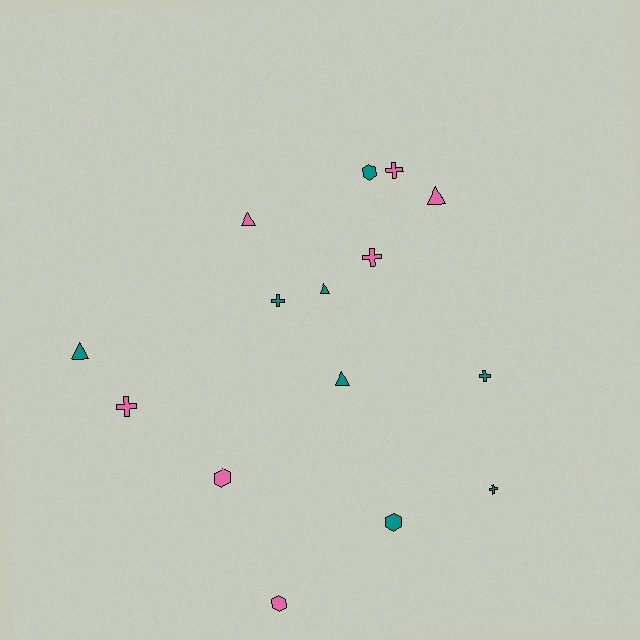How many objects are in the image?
There are 15 objects.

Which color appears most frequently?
Teal, with 8 objects.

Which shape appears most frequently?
Cross, with 6 objects.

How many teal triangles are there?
There are 3 teal triangles.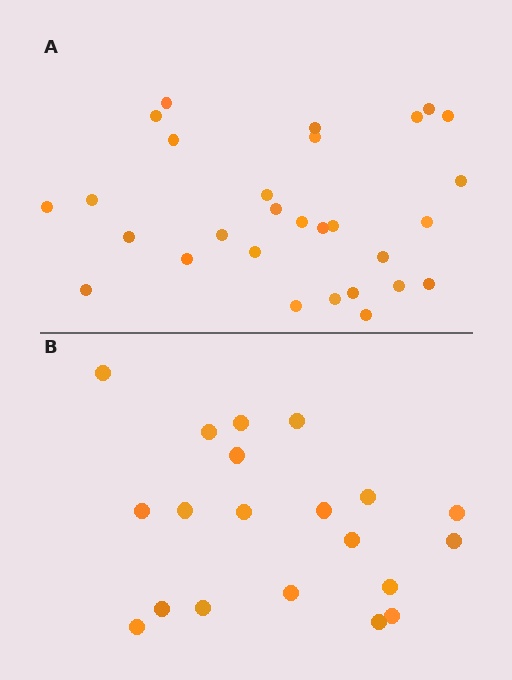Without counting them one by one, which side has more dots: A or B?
Region A (the top region) has more dots.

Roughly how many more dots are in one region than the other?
Region A has roughly 8 or so more dots than region B.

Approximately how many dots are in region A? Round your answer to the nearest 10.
About 30 dots. (The exact count is 29, which rounds to 30.)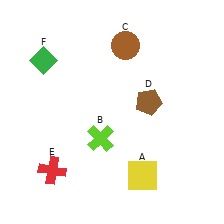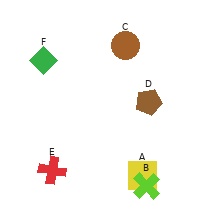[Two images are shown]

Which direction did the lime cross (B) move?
The lime cross (B) moved down.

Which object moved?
The lime cross (B) moved down.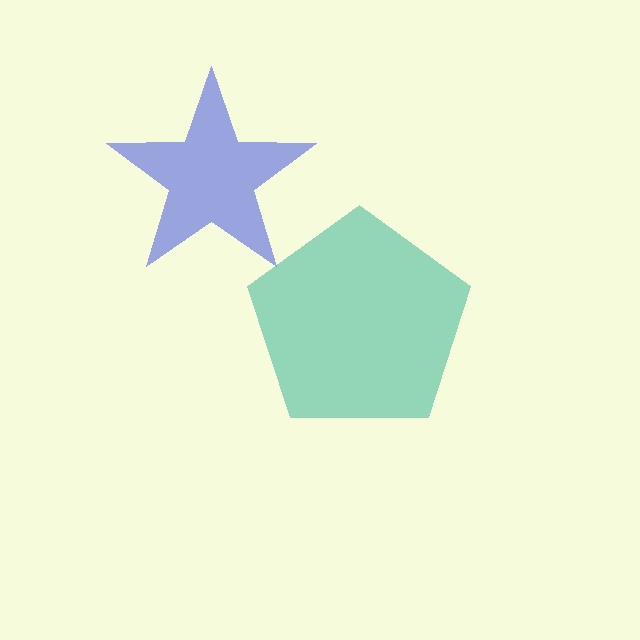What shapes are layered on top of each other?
The layered shapes are: a blue star, a teal pentagon.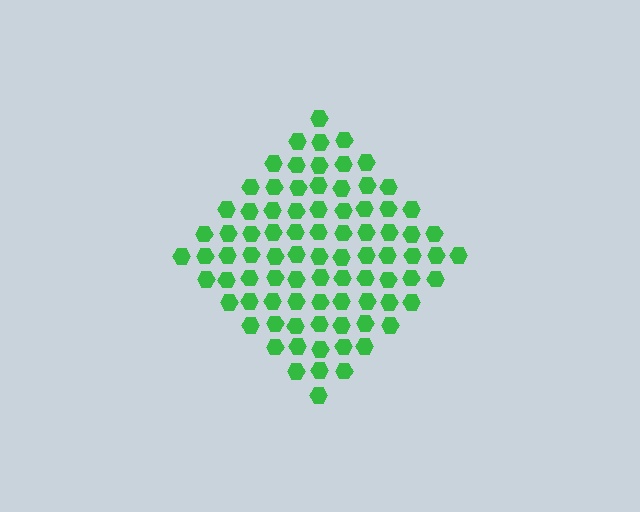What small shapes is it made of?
It is made of small hexagons.